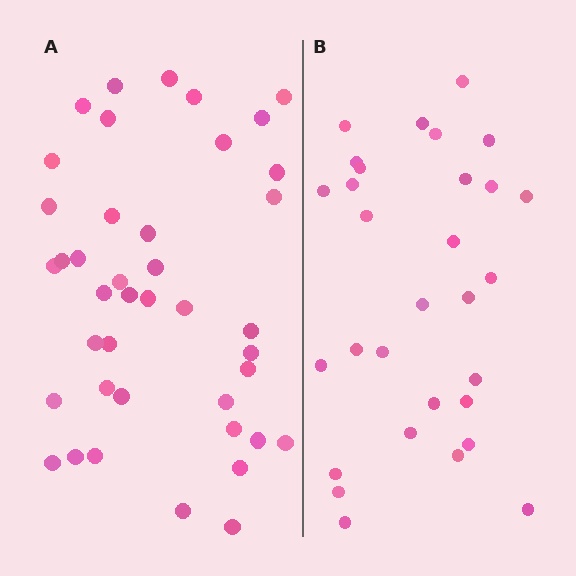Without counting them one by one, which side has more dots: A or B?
Region A (the left region) has more dots.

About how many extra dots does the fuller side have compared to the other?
Region A has roughly 12 or so more dots than region B.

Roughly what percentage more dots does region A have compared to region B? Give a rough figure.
About 35% more.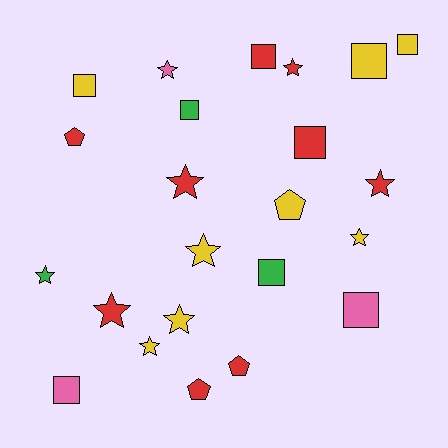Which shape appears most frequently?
Star, with 10 objects.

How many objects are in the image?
There are 23 objects.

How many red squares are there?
There are 2 red squares.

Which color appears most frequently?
Red, with 9 objects.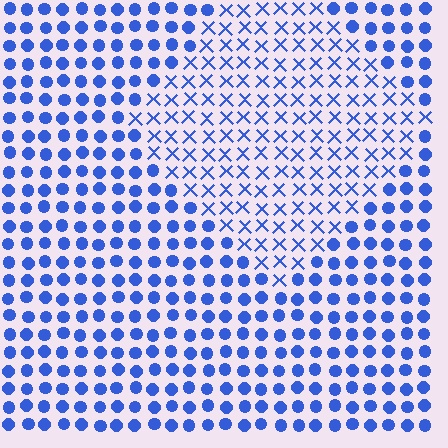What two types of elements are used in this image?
The image uses X marks inside the diamond region and circles outside it.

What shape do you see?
I see a diamond.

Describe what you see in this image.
The image is filled with small blue elements arranged in a uniform grid. A diamond-shaped region contains X marks, while the surrounding area contains circles. The boundary is defined purely by the change in element shape.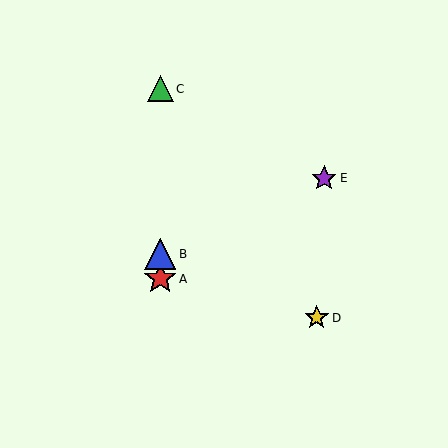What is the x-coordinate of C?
Object C is at x≈160.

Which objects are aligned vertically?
Objects A, B, C are aligned vertically.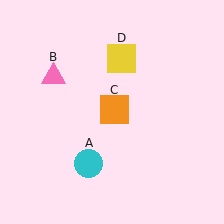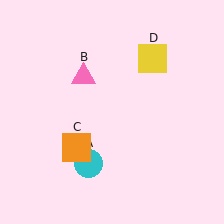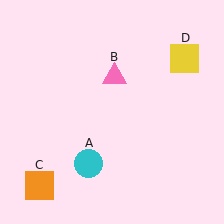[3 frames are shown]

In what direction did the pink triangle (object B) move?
The pink triangle (object B) moved right.